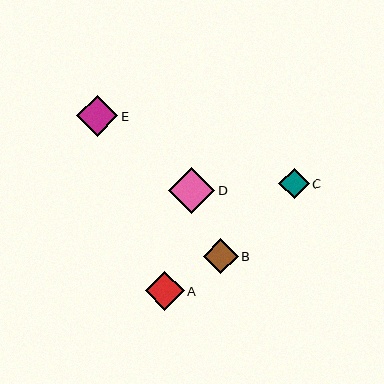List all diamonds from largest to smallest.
From largest to smallest: D, E, A, B, C.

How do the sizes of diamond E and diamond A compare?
Diamond E and diamond A are approximately the same size.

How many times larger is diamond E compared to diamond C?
Diamond E is approximately 1.3 times the size of diamond C.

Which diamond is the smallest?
Diamond C is the smallest with a size of approximately 30 pixels.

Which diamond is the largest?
Diamond D is the largest with a size of approximately 46 pixels.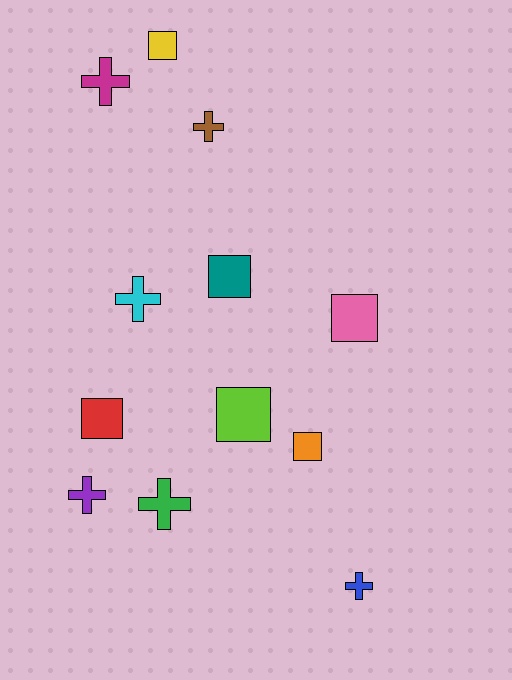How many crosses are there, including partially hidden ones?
There are 6 crosses.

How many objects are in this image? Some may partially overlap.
There are 12 objects.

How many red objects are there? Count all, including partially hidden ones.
There is 1 red object.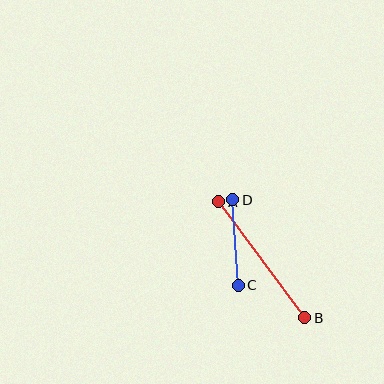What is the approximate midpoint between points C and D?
The midpoint is at approximately (235, 243) pixels.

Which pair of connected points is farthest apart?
Points A and B are farthest apart.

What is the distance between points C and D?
The distance is approximately 85 pixels.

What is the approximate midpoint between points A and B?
The midpoint is at approximately (262, 260) pixels.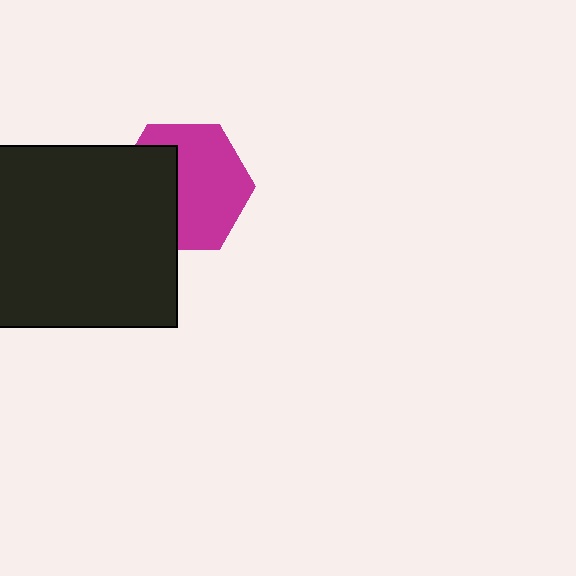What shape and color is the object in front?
The object in front is a black square.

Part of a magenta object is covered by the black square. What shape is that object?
It is a hexagon.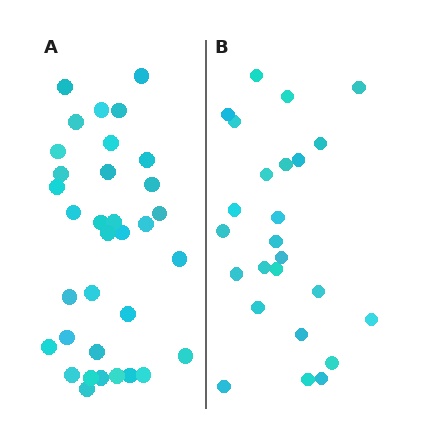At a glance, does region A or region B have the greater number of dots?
Region A (the left region) has more dots.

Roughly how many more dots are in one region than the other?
Region A has roughly 8 or so more dots than region B.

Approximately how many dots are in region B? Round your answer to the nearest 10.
About 20 dots. (The exact count is 25, which rounds to 20.)